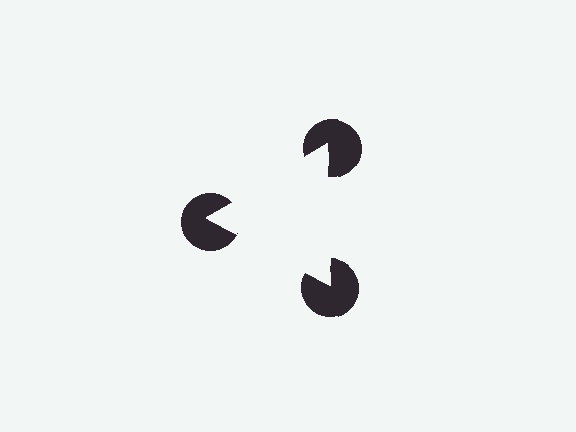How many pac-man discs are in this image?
There are 3 — one at each vertex of the illusory triangle.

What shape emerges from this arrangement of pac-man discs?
An illusory triangle — its edges are inferred from the aligned wedge cuts in the pac-man discs, not physically drawn.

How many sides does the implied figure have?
3 sides.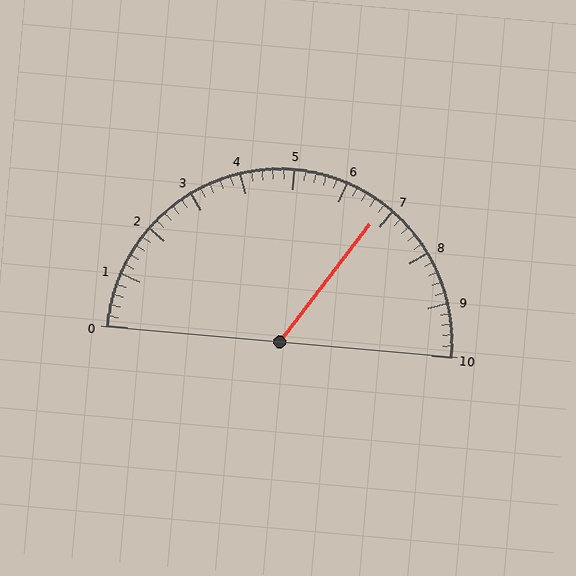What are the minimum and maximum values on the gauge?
The gauge ranges from 0 to 10.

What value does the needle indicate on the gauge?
The needle indicates approximately 6.8.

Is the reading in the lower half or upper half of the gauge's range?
The reading is in the upper half of the range (0 to 10).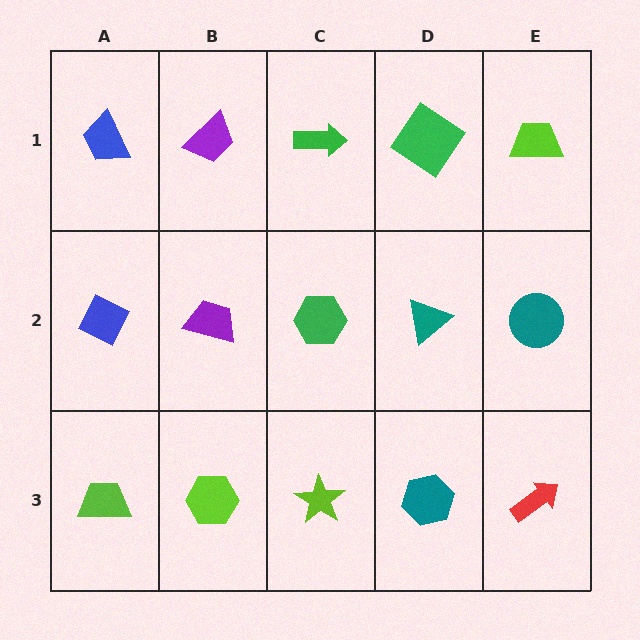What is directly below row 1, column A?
A blue diamond.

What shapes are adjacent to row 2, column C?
A green arrow (row 1, column C), a lime star (row 3, column C), a purple trapezoid (row 2, column B), a teal triangle (row 2, column D).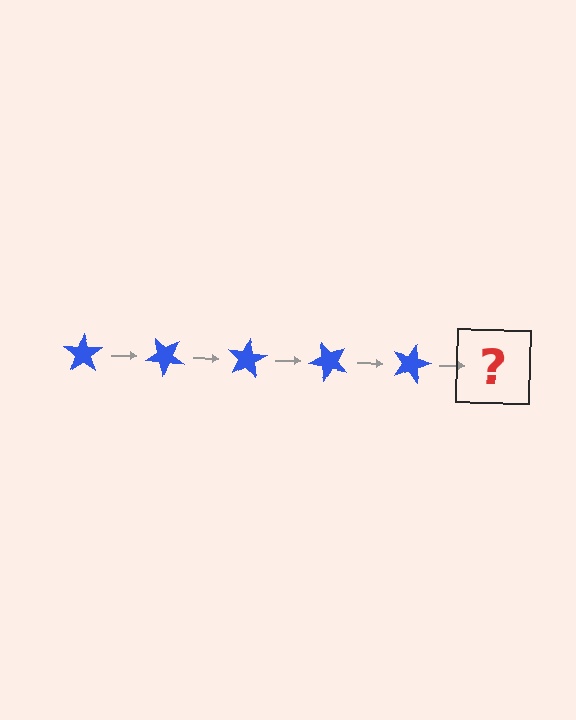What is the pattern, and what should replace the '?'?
The pattern is that the star rotates 40 degrees each step. The '?' should be a blue star rotated 200 degrees.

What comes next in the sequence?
The next element should be a blue star rotated 200 degrees.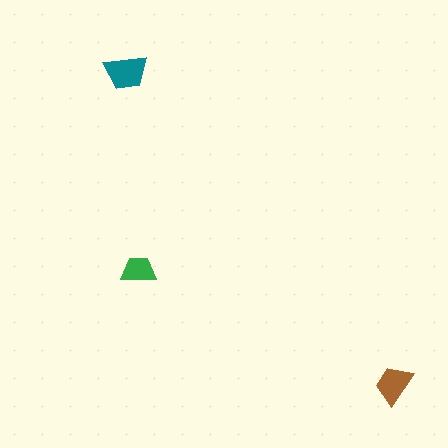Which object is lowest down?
The brown trapezoid is bottommost.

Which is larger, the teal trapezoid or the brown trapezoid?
The teal one.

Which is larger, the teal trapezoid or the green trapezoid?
The teal one.